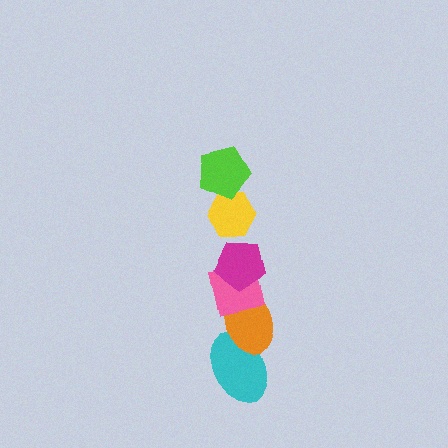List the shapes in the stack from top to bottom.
From top to bottom: the lime pentagon, the yellow hexagon, the magenta pentagon, the pink square, the orange ellipse, the cyan ellipse.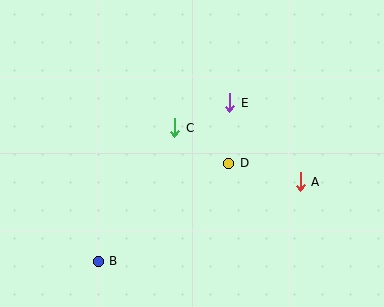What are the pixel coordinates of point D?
Point D is at (229, 163).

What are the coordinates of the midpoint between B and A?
The midpoint between B and A is at (199, 222).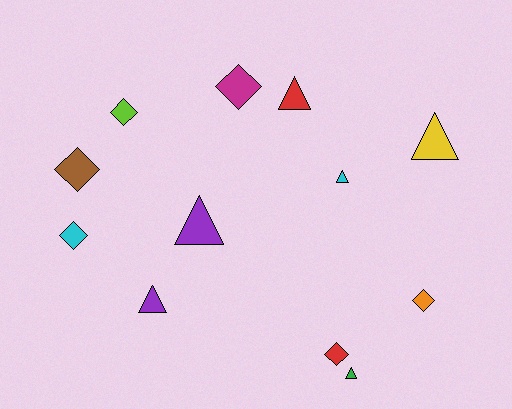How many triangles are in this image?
There are 6 triangles.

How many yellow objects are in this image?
There is 1 yellow object.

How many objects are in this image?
There are 12 objects.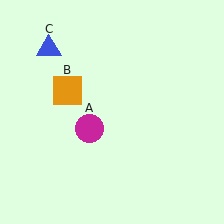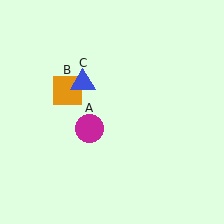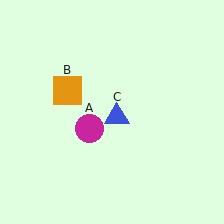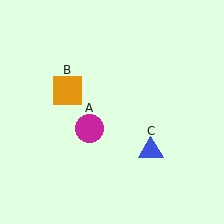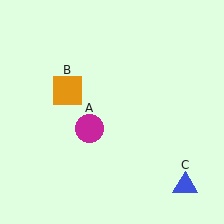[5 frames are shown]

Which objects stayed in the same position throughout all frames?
Magenta circle (object A) and orange square (object B) remained stationary.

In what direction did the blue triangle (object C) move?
The blue triangle (object C) moved down and to the right.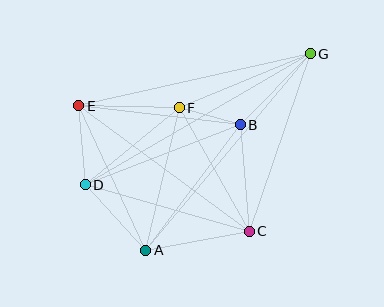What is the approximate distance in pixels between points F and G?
The distance between F and G is approximately 142 pixels.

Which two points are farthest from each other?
Points D and G are farthest from each other.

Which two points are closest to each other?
Points B and F are closest to each other.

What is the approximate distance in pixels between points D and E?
The distance between D and E is approximately 79 pixels.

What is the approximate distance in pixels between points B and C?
The distance between B and C is approximately 107 pixels.